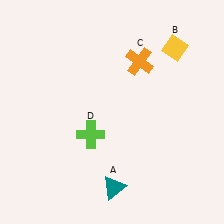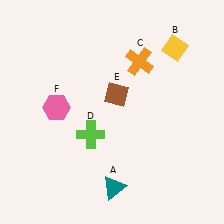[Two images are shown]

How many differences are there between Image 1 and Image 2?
There are 2 differences between the two images.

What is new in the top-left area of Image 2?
A pink hexagon (F) was added in the top-left area of Image 2.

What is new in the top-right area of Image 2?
A brown diamond (E) was added in the top-right area of Image 2.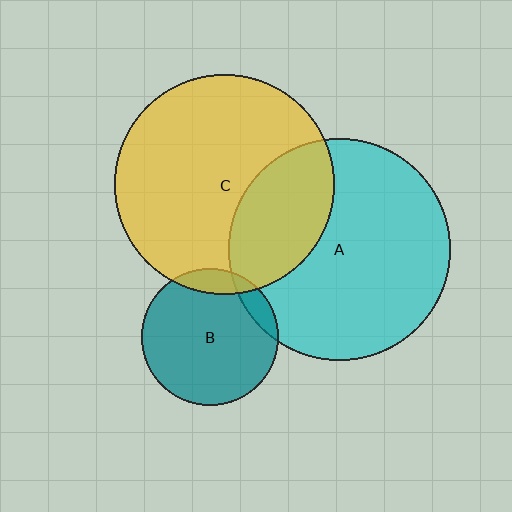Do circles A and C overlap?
Yes.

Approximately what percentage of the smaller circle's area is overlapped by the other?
Approximately 30%.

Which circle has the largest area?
Circle A (cyan).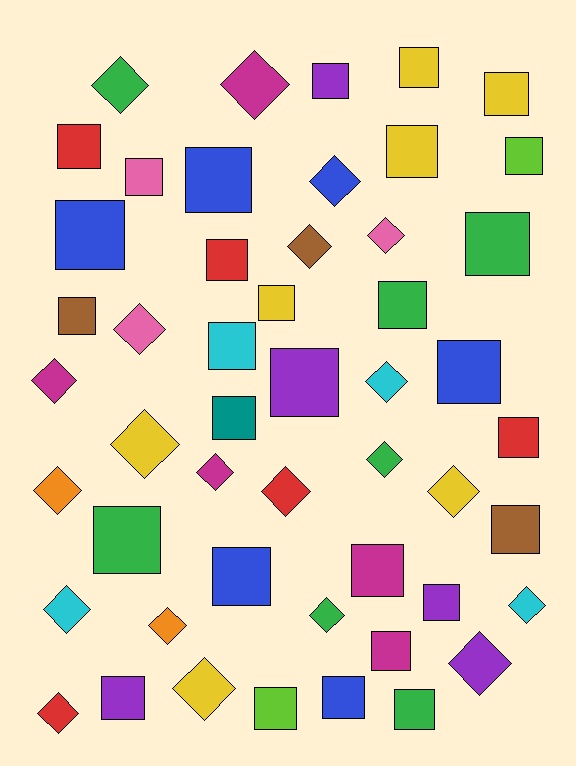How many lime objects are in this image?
There are 2 lime objects.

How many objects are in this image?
There are 50 objects.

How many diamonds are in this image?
There are 21 diamonds.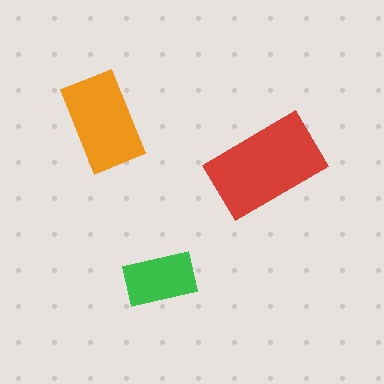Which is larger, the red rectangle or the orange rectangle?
The red one.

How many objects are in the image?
There are 3 objects in the image.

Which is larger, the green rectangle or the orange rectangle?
The orange one.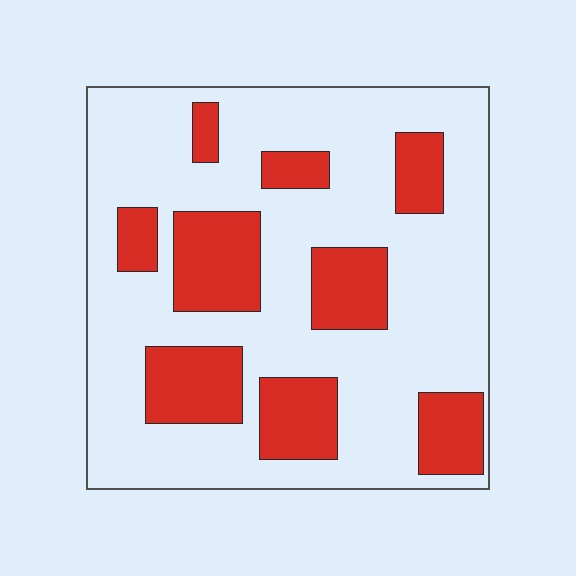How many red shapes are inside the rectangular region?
9.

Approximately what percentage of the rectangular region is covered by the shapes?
Approximately 30%.